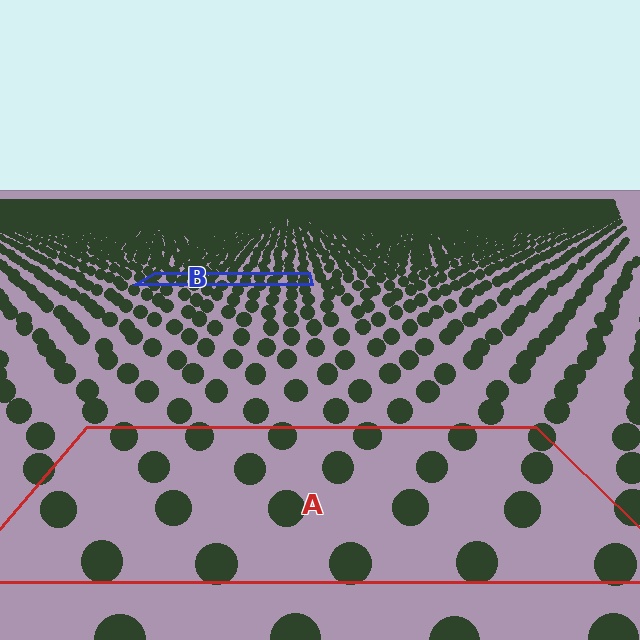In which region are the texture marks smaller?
The texture marks are smaller in region B, because it is farther away.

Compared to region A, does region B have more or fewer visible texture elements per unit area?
Region B has more texture elements per unit area — they are packed more densely because it is farther away.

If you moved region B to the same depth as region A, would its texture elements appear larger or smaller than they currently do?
They would appear larger. At a closer depth, the same texture elements are projected at a bigger on-screen size.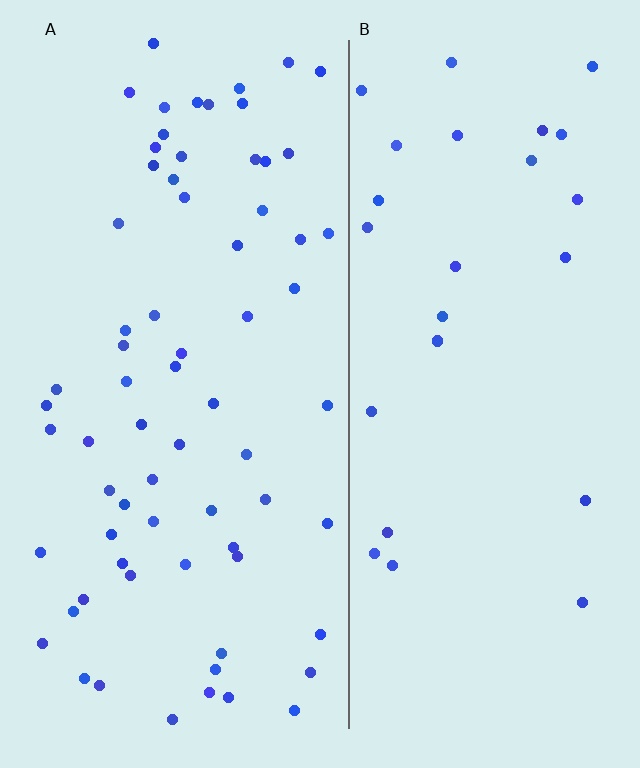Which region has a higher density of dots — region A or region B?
A (the left).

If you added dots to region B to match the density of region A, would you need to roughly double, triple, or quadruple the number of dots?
Approximately double.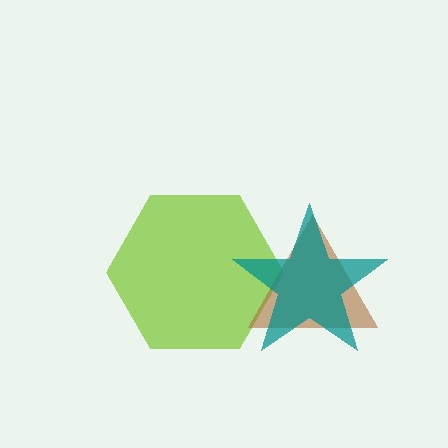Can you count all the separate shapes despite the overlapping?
Yes, there are 3 separate shapes.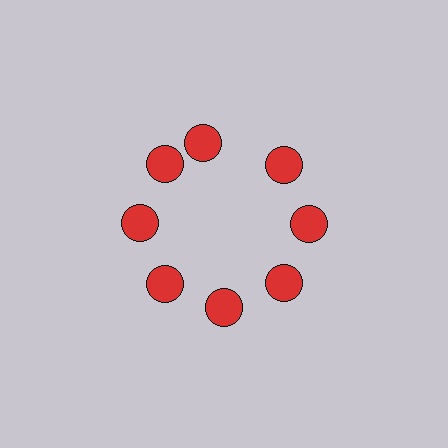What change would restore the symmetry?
The symmetry would be restored by rotating it back into even spacing with its neighbors so that all 8 circles sit at equal angles and equal distance from the center.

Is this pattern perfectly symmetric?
No. The 8 red circles are arranged in a ring, but one element near the 12 o'clock position is rotated out of alignment along the ring, breaking the 8-fold rotational symmetry.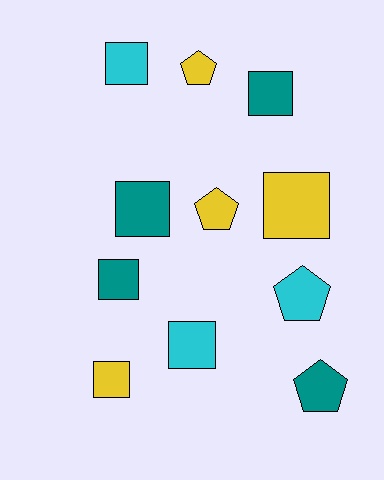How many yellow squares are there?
There are 2 yellow squares.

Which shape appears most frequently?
Square, with 7 objects.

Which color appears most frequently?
Teal, with 4 objects.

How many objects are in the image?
There are 11 objects.